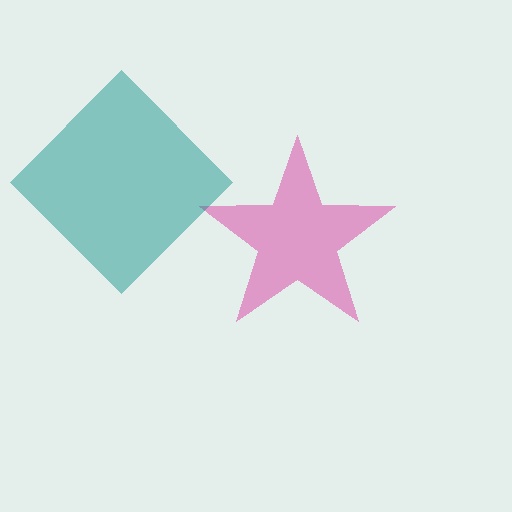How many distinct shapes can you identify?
There are 2 distinct shapes: a pink star, a teal diamond.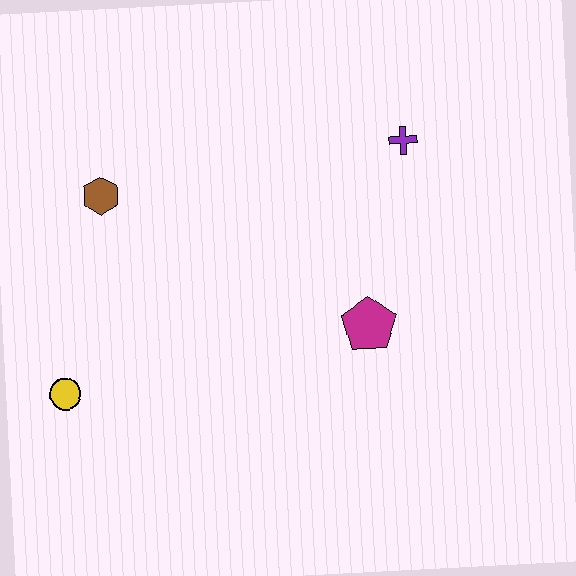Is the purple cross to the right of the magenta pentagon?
Yes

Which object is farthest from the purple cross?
The yellow circle is farthest from the purple cross.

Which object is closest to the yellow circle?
The brown hexagon is closest to the yellow circle.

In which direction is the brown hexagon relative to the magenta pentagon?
The brown hexagon is to the left of the magenta pentagon.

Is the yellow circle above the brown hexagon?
No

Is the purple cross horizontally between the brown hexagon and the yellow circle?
No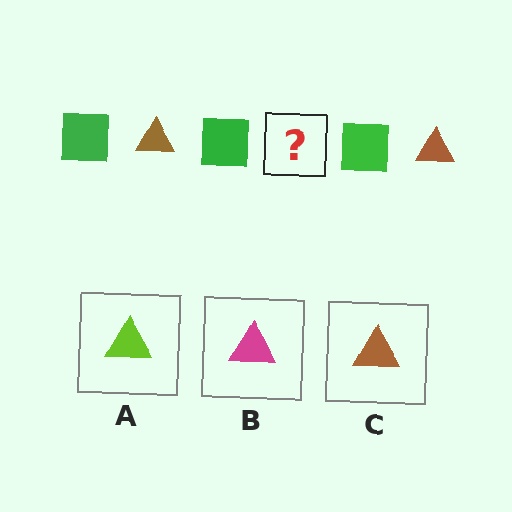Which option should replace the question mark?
Option C.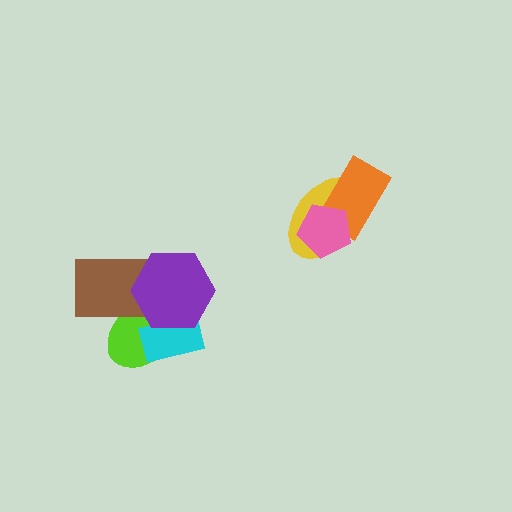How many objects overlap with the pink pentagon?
2 objects overlap with the pink pentagon.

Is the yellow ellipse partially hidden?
Yes, it is partially covered by another shape.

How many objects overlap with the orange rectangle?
2 objects overlap with the orange rectangle.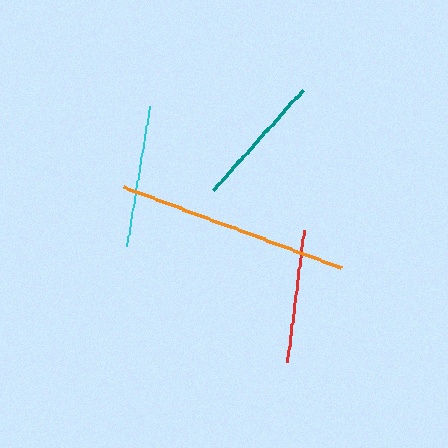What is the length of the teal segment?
The teal segment is approximately 135 pixels long.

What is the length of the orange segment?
The orange segment is approximately 232 pixels long.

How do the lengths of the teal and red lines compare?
The teal and red lines are approximately the same length.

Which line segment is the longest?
The orange line is the longest at approximately 232 pixels.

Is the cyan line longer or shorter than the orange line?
The orange line is longer than the cyan line.